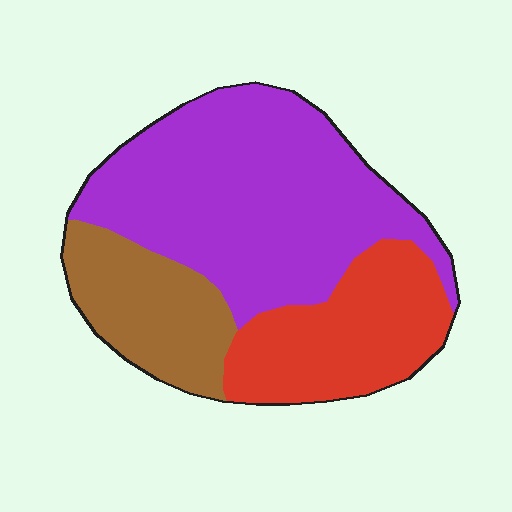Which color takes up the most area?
Purple, at roughly 55%.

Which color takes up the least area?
Brown, at roughly 20%.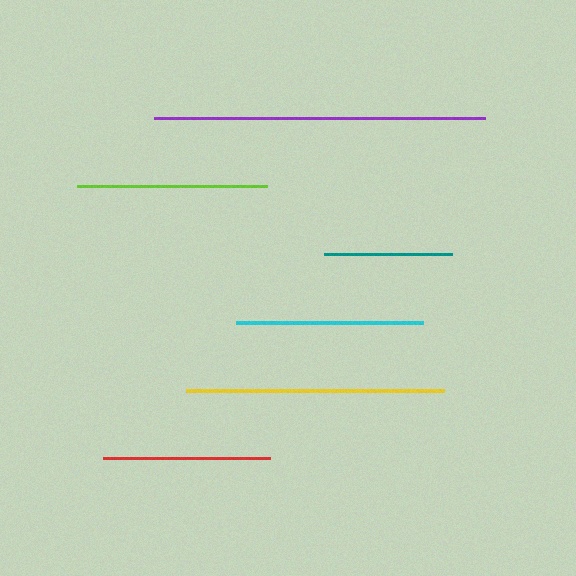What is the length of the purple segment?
The purple segment is approximately 331 pixels long.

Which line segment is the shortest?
The teal line is the shortest at approximately 128 pixels.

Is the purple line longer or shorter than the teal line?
The purple line is longer than the teal line.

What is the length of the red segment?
The red segment is approximately 167 pixels long.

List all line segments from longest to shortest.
From longest to shortest: purple, yellow, lime, cyan, red, teal.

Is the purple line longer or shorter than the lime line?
The purple line is longer than the lime line.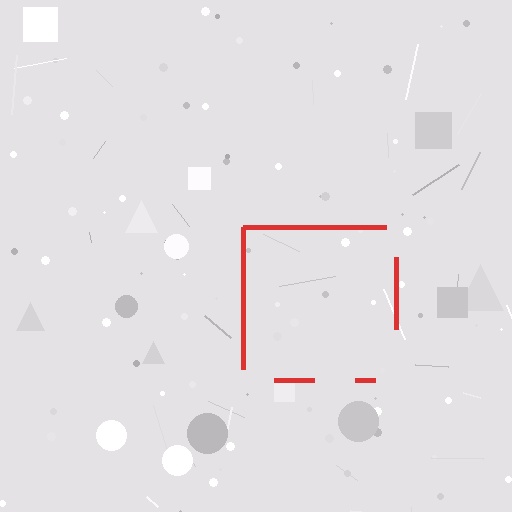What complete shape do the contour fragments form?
The contour fragments form a square.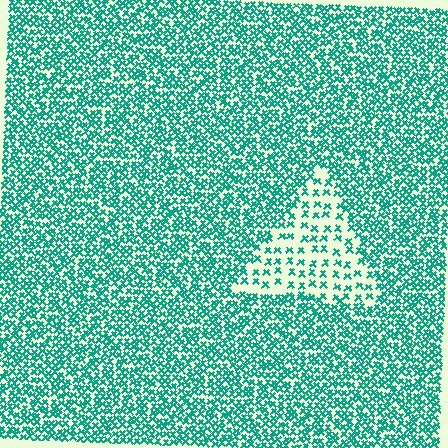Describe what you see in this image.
The image contains small teal elements arranged at two different densities. A triangle-shaped region is visible where the elements are less densely packed than the surrounding area.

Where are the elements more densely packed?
The elements are more densely packed outside the triangle boundary.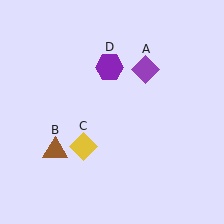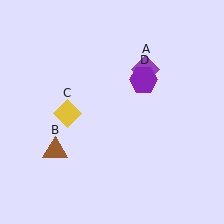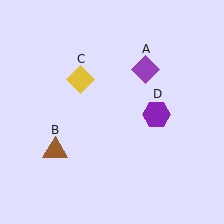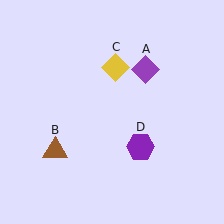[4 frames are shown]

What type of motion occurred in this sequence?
The yellow diamond (object C), purple hexagon (object D) rotated clockwise around the center of the scene.